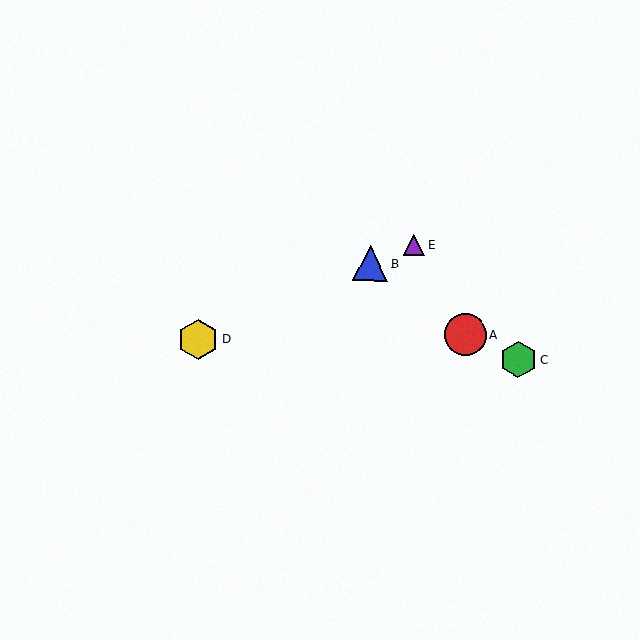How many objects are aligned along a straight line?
3 objects (B, D, E) are aligned along a straight line.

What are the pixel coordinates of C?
Object C is at (518, 359).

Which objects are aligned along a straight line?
Objects B, D, E are aligned along a straight line.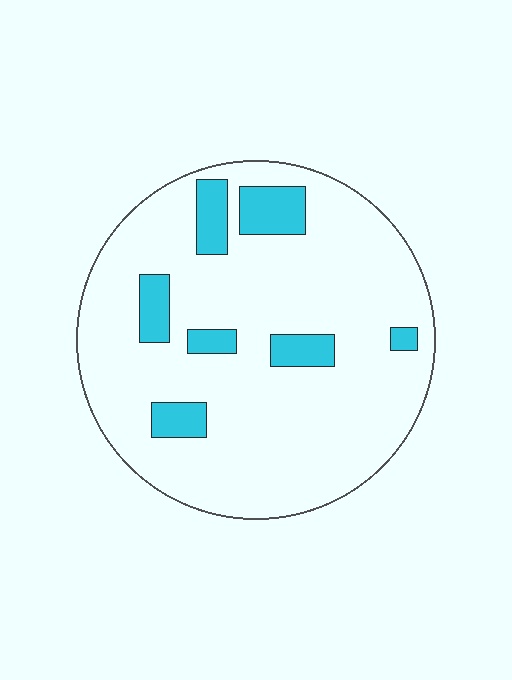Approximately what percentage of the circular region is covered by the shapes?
Approximately 15%.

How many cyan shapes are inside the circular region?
7.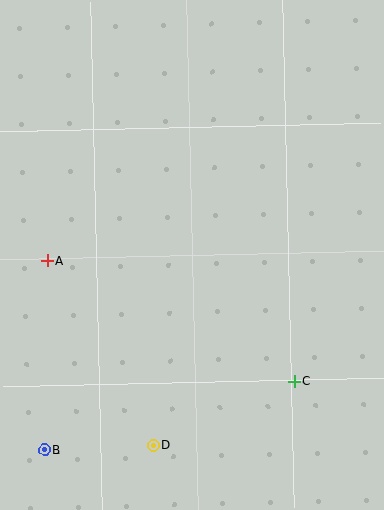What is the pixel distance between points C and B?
The distance between C and B is 259 pixels.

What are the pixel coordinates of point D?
Point D is at (154, 445).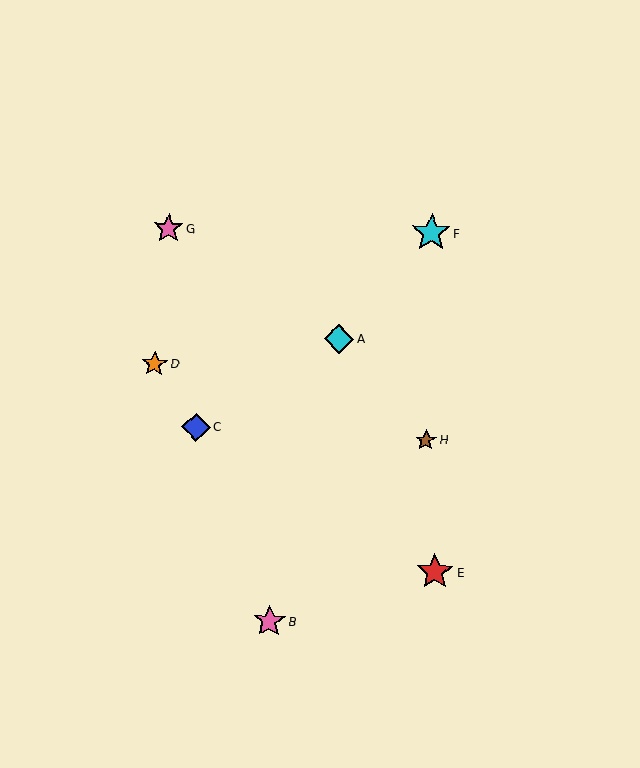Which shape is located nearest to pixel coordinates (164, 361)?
The orange star (labeled D) at (155, 364) is nearest to that location.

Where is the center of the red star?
The center of the red star is at (435, 572).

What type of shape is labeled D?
Shape D is an orange star.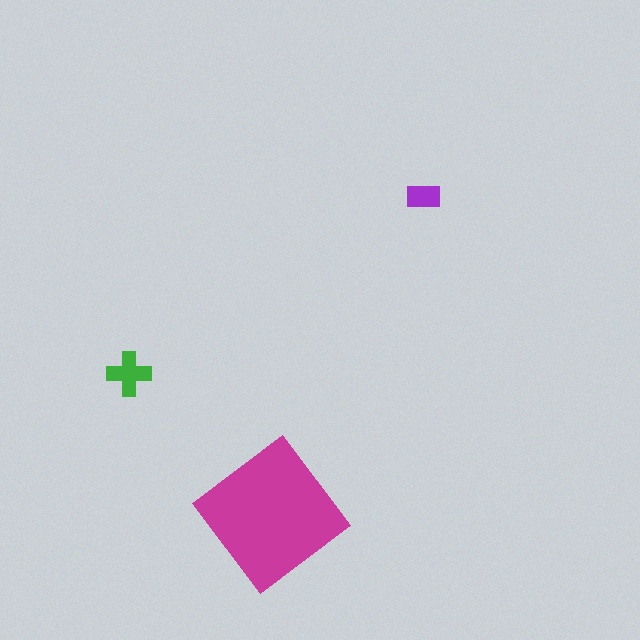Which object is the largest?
The magenta diamond.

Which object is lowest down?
The magenta diamond is bottommost.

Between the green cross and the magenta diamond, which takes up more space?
The magenta diamond.